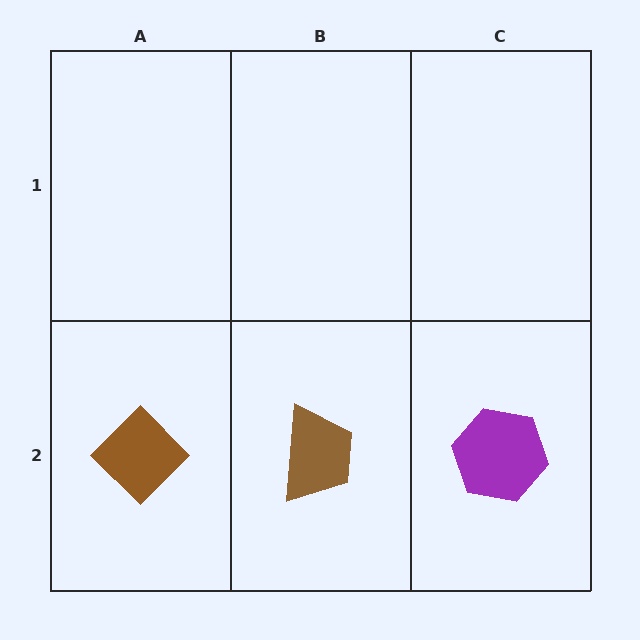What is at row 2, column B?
A brown trapezoid.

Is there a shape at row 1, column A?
No, that cell is empty.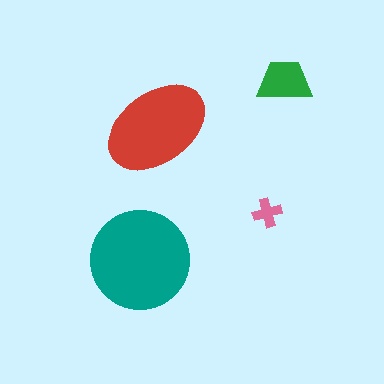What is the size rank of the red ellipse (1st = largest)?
2nd.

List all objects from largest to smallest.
The teal circle, the red ellipse, the green trapezoid, the pink cross.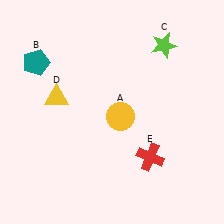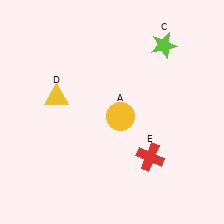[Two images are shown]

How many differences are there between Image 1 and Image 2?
There is 1 difference between the two images.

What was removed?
The teal pentagon (B) was removed in Image 2.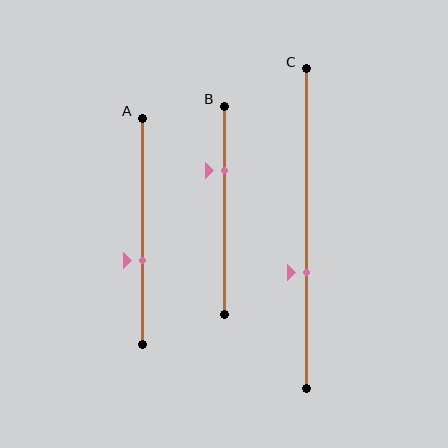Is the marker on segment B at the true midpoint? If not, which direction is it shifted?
No, the marker on segment B is shifted upward by about 19% of the segment length.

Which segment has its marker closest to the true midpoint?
Segment A has its marker closest to the true midpoint.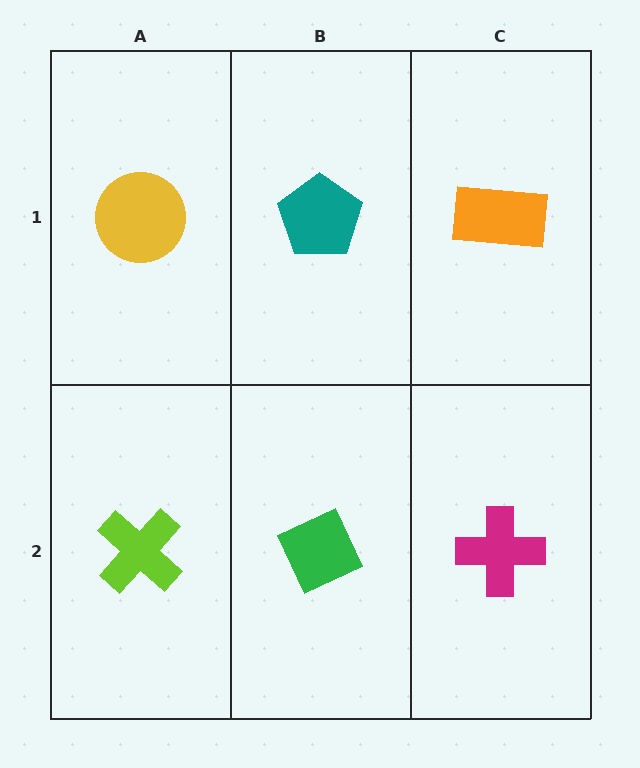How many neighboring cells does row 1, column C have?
2.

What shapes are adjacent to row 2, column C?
An orange rectangle (row 1, column C), a green diamond (row 2, column B).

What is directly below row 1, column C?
A magenta cross.